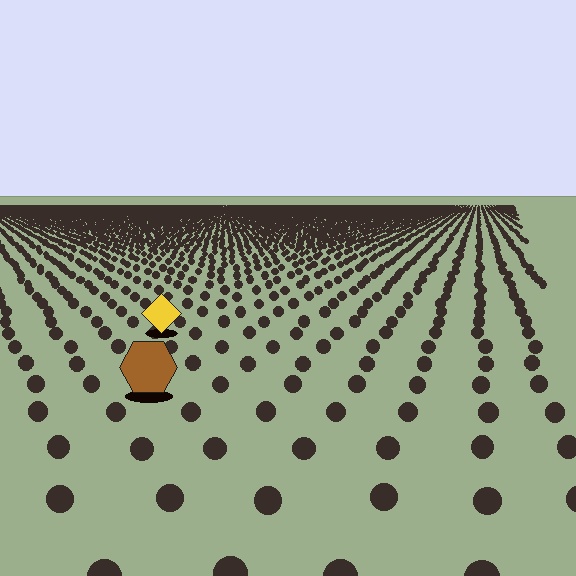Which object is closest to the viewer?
The brown hexagon is closest. The texture marks near it are larger and more spread out.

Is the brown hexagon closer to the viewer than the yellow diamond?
Yes. The brown hexagon is closer — you can tell from the texture gradient: the ground texture is coarser near it.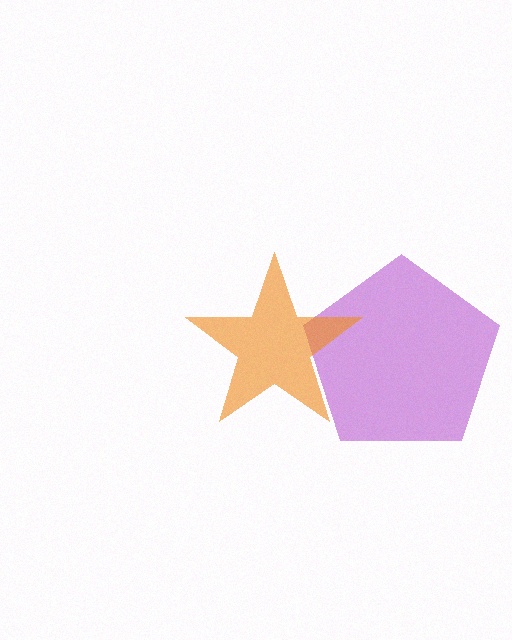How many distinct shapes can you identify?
There are 2 distinct shapes: a purple pentagon, an orange star.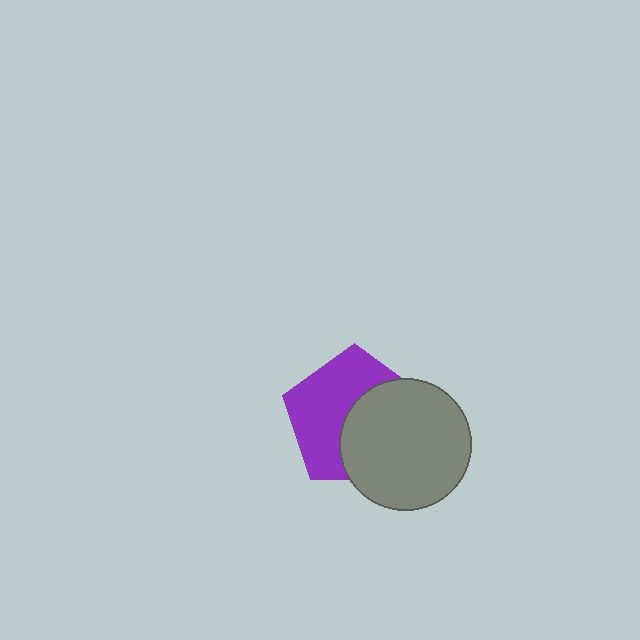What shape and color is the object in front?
The object in front is a gray circle.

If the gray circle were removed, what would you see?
You would see the complete purple pentagon.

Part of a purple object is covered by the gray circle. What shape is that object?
It is a pentagon.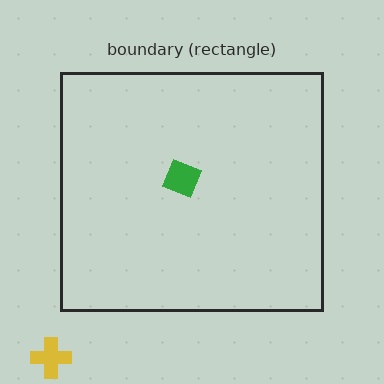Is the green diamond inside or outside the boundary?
Inside.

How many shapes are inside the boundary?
1 inside, 1 outside.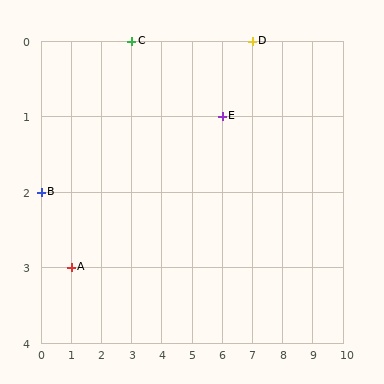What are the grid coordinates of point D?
Point D is at grid coordinates (7, 0).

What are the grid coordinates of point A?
Point A is at grid coordinates (1, 3).